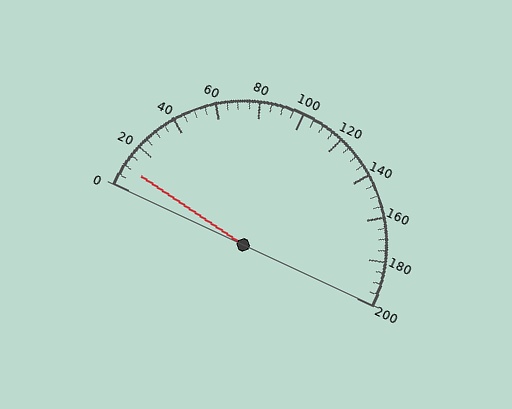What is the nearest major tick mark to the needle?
The nearest major tick mark is 0.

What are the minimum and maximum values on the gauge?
The gauge ranges from 0 to 200.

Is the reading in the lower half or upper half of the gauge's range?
The reading is in the lower half of the range (0 to 200).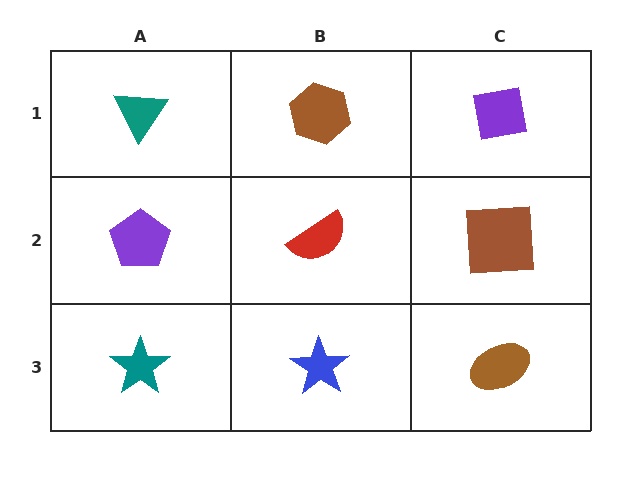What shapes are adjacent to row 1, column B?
A red semicircle (row 2, column B), a teal triangle (row 1, column A), a purple square (row 1, column C).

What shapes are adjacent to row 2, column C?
A purple square (row 1, column C), a brown ellipse (row 3, column C), a red semicircle (row 2, column B).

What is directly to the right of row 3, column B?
A brown ellipse.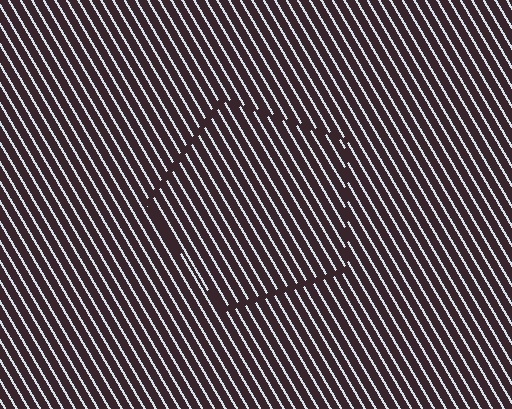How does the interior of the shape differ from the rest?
The interior of the shape contains the same grating, shifted by half a period — the contour is defined by the phase discontinuity where line-ends from the inner and outer gratings abut.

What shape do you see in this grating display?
An illusory pentagon. The interior of the shape contains the same grating, shifted by half a period — the contour is defined by the phase discontinuity where line-ends from the inner and outer gratings abut.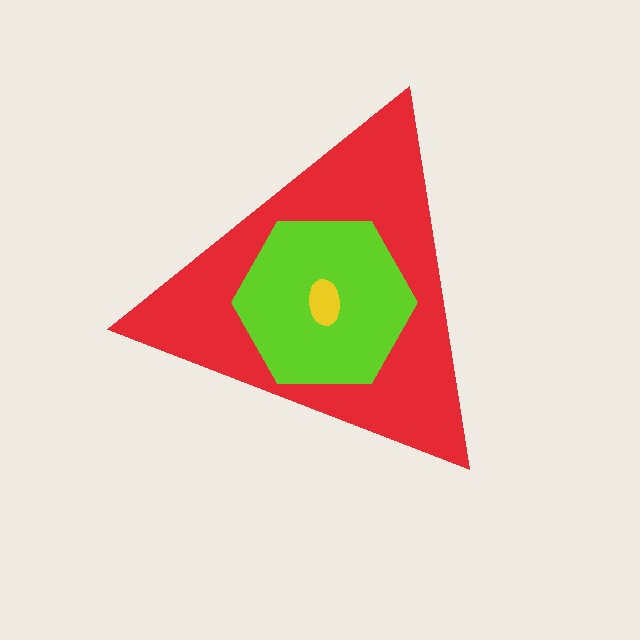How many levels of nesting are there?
3.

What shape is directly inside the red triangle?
The lime hexagon.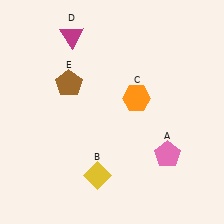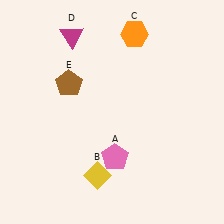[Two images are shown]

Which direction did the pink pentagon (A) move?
The pink pentagon (A) moved left.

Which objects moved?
The objects that moved are: the pink pentagon (A), the orange hexagon (C).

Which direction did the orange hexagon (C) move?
The orange hexagon (C) moved up.